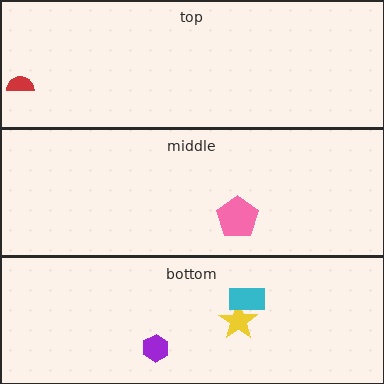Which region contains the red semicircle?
The top region.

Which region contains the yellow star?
The bottom region.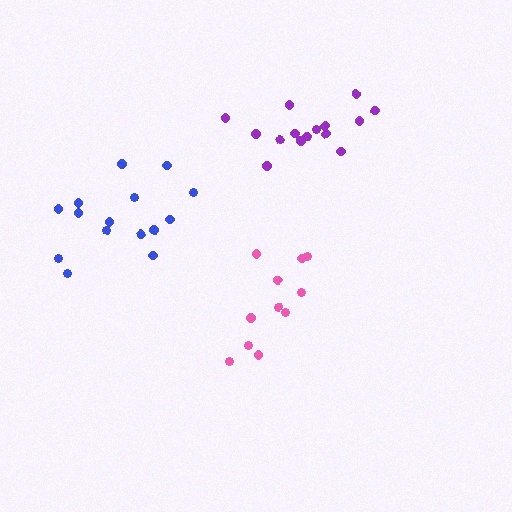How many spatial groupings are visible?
There are 3 spatial groupings.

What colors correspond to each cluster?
The clusters are colored: purple, blue, pink.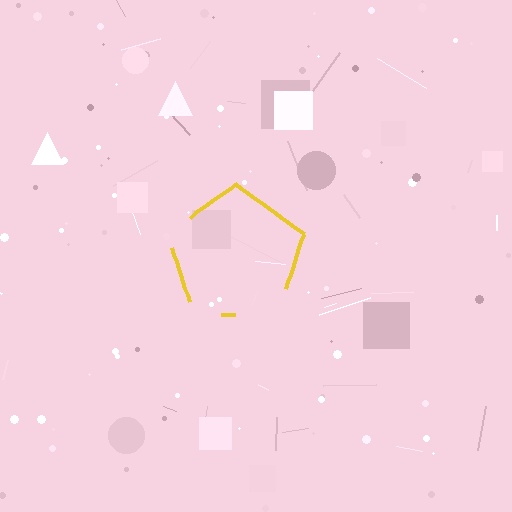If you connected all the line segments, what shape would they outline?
They would outline a pentagon.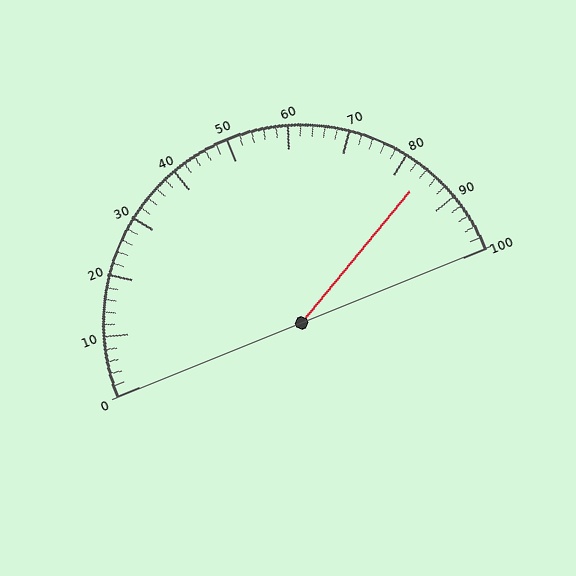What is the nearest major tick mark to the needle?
The nearest major tick mark is 80.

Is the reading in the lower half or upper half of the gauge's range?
The reading is in the upper half of the range (0 to 100).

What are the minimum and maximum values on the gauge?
The gauge ranges from 0 to 100.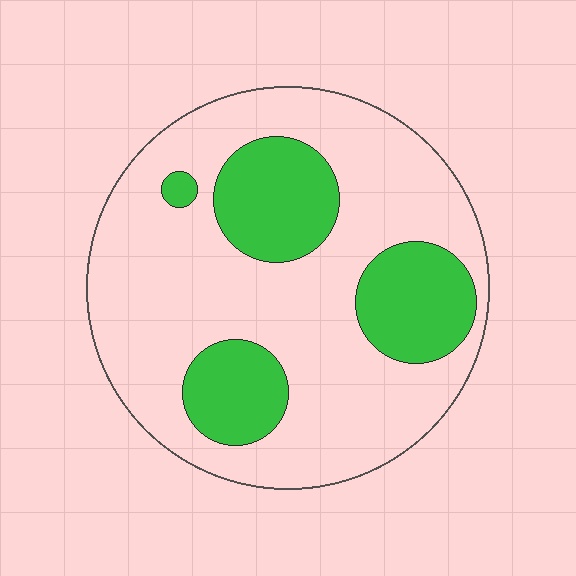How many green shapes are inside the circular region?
4.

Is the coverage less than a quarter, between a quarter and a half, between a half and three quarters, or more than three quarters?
Between a quarter and a half.